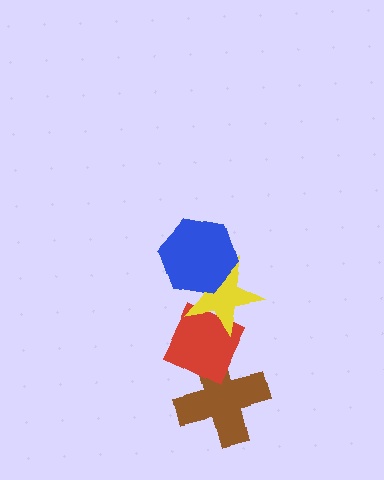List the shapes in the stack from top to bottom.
From top to bottom: the blue hexagon, the yellow star, the red diamond, the brown cross.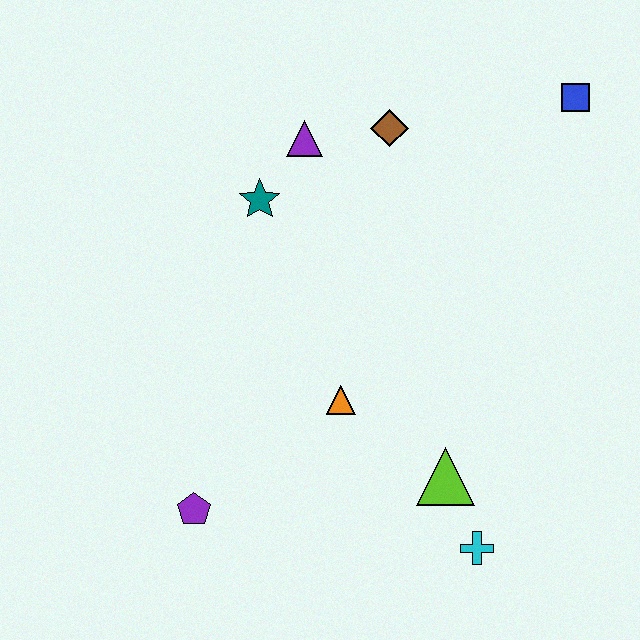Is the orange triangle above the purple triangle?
No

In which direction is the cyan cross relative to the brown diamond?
The cyan cross is below the brown diamond.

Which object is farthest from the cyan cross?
The blue square is farthest from the cyan cross.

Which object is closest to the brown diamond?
The purple triangle is closest to the brown diamond.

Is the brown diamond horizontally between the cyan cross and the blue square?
No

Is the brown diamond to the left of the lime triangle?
Yes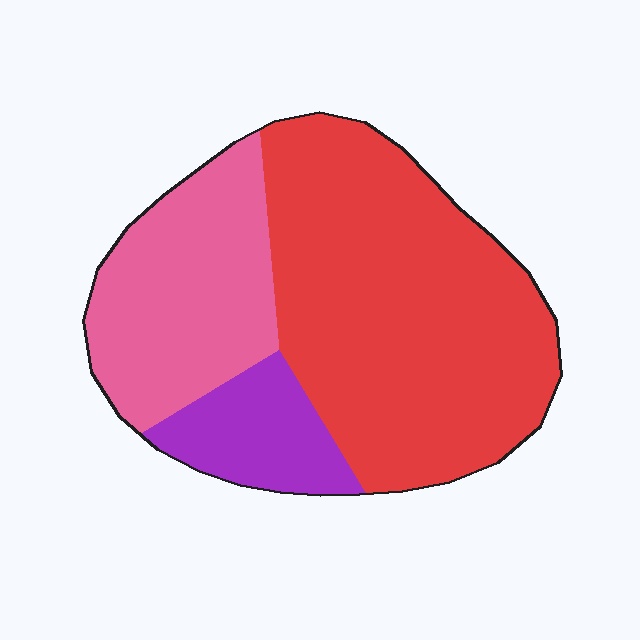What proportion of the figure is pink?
Pink takes up between a quarter and a half of the figure.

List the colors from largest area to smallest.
From largest to smallest: red, pink, purple.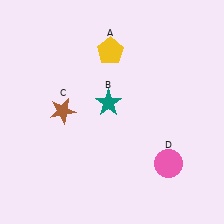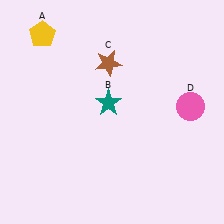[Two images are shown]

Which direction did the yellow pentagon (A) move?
The yellow pentagon (A) moved left.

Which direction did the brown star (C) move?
The brown star (C) moved up.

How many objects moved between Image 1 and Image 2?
3 objects moved between the two images.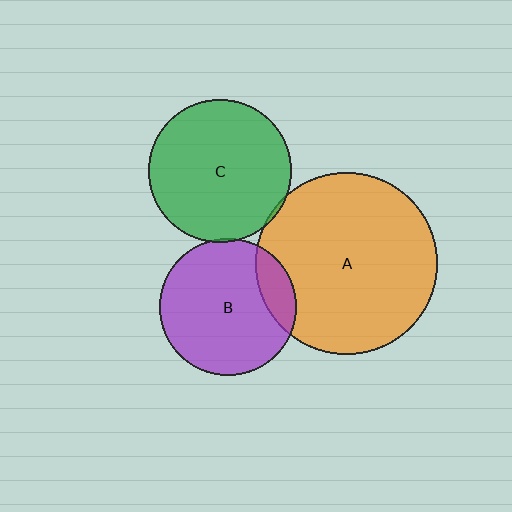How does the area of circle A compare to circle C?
Approximately 1.6 times.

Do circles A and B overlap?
Yes.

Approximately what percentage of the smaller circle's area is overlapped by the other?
Approximately 15%.